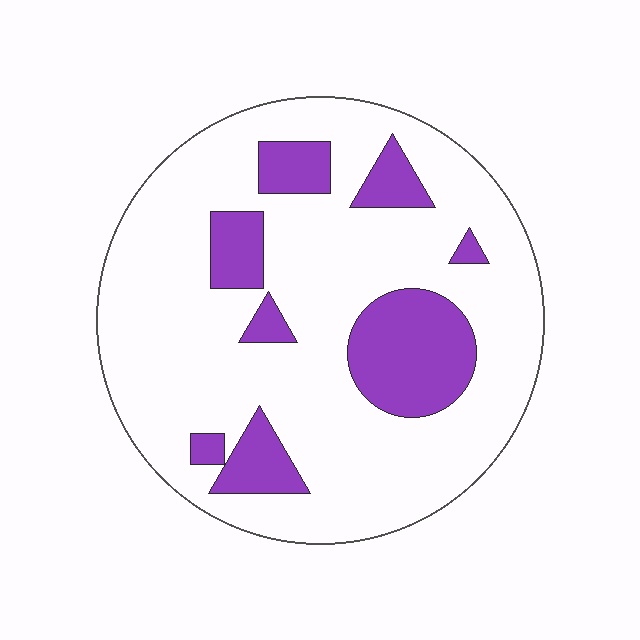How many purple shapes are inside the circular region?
8.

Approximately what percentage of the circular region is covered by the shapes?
Approximately 20%.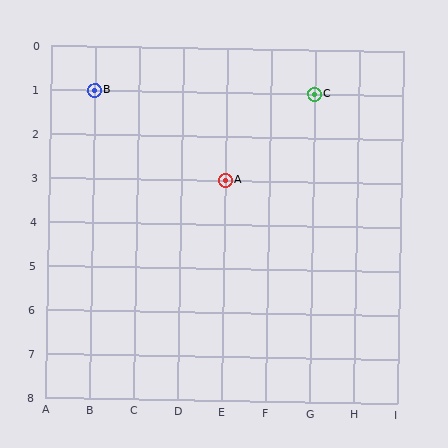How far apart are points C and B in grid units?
Points C and B are 5 columns apart.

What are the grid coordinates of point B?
Point B is at grid coordinates (B, 1).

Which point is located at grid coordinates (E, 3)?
Point A is at (E, 3).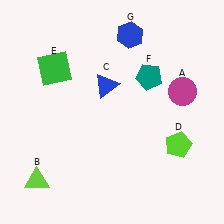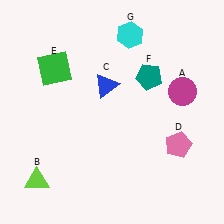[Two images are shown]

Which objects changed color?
D changed from lime to pink. G changed from blue to cyan.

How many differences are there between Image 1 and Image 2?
There are 2 differences between the two images.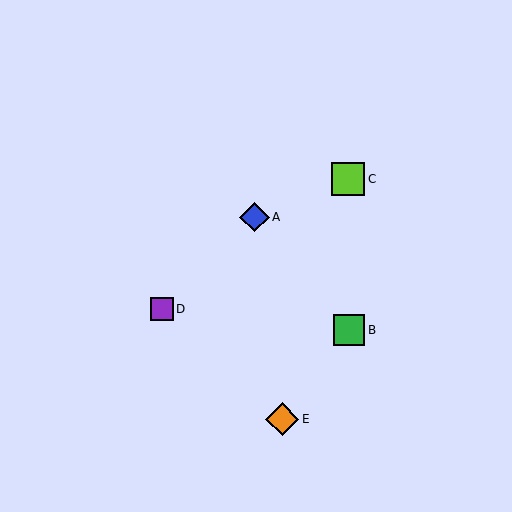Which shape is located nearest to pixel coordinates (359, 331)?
The green square (labeled B) at (349, 330) is nearest to that location.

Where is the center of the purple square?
The center of the purple square is at (162, 309).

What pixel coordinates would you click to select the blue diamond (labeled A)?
Click at (254, 217) to select the blue diamond A.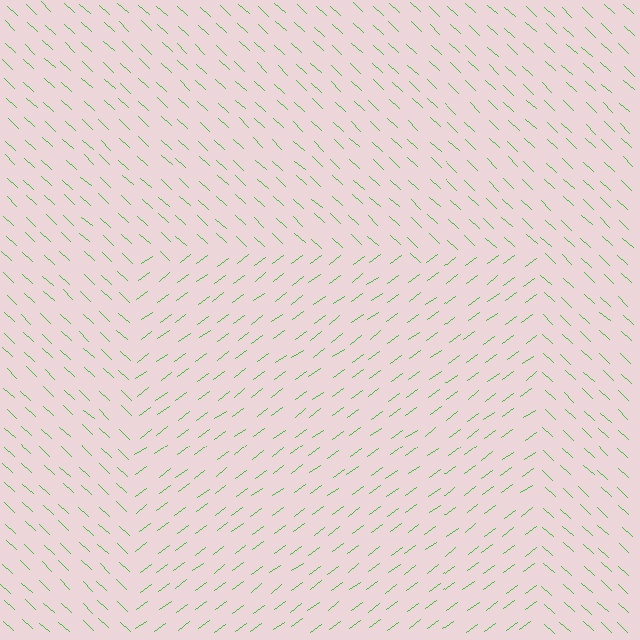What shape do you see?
I see a rectangle.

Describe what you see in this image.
The image is filled with small green line segments. A rectangle region in the image has lines oriented differently from the surrounding lines, creating a visible texture boundary.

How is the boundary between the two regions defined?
The boundary is defined purely by a change in line orientation (approximately 79 degrees difference). All lines are the same color and thickness.